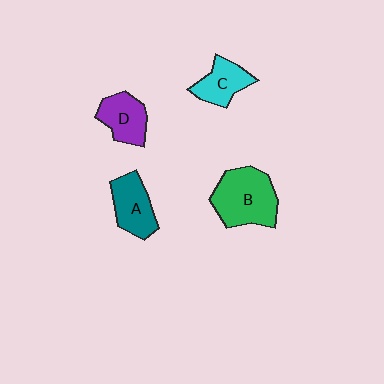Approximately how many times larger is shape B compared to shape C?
Approximately 1.8 times.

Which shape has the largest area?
Shape B (green).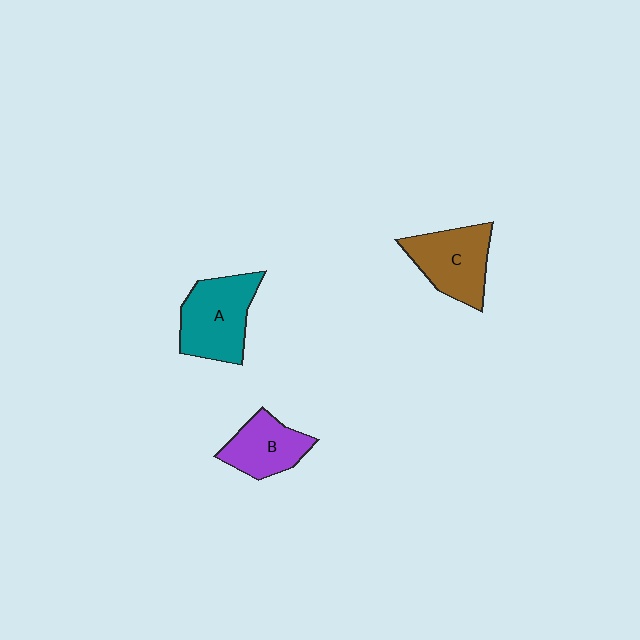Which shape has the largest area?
Shape A (teal).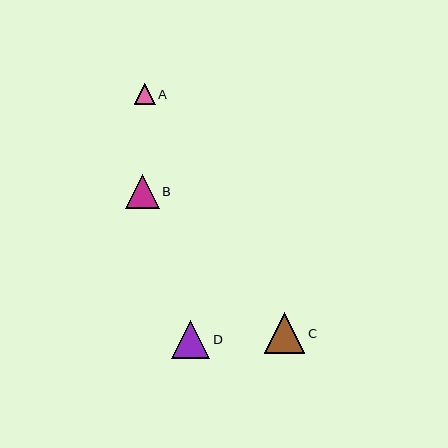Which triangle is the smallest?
Triangle A is the smallest with a size of approximately 21 pixels.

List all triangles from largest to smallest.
From largest to smallest: C, D, B, A.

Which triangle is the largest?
Triangle C is the largest with a size of approximately 41 pixels.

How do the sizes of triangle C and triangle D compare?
Triangle C and triangle D are approximately the same size.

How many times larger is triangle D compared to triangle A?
Triangle D is approximately 1.8 times the size of triangle A.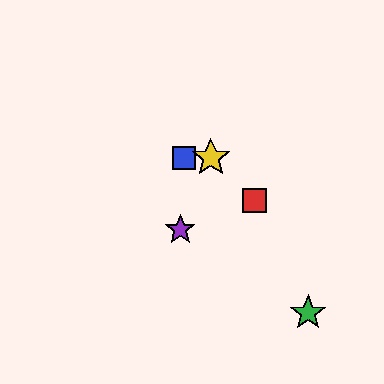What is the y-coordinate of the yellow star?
The yellow star is at y≈158.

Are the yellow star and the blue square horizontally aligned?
Yes, both are at y≈158.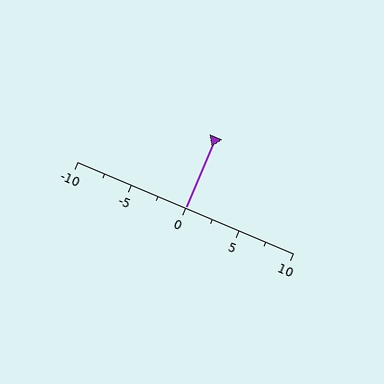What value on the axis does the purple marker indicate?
The marker indicates approximately 0.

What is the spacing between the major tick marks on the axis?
The major ticks are spaced 5 apart.